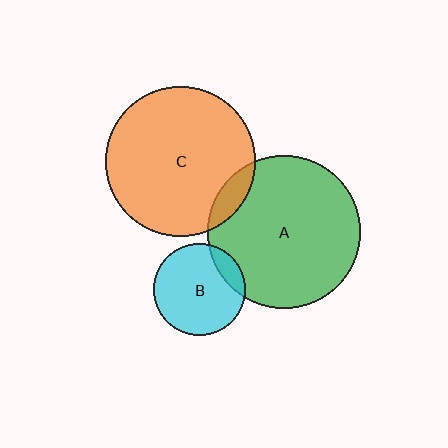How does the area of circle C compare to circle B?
Approximately 2.7 times.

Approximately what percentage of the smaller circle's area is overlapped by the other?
Approximately 10%.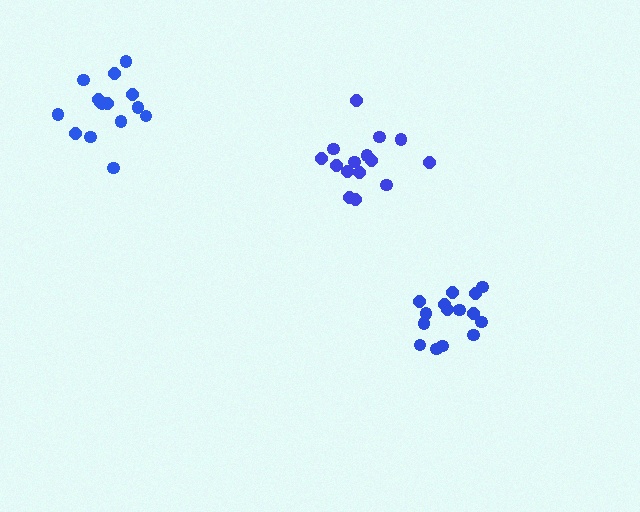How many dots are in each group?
Group 1: 15 dots, Group 2: 15 dots, Group 3: 15 dots (45 total).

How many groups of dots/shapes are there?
There are 3 groups.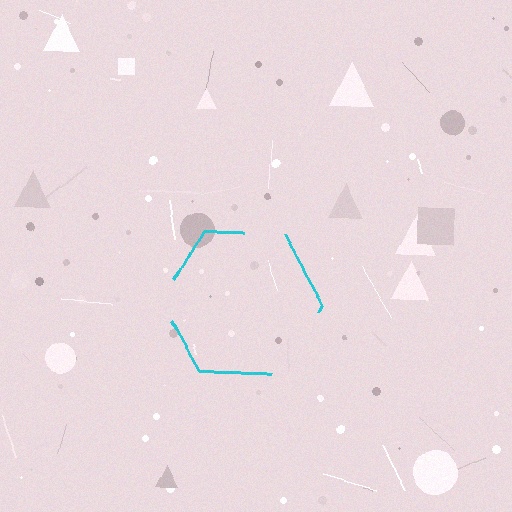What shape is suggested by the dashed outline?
The dashed outline suggests a hexagon.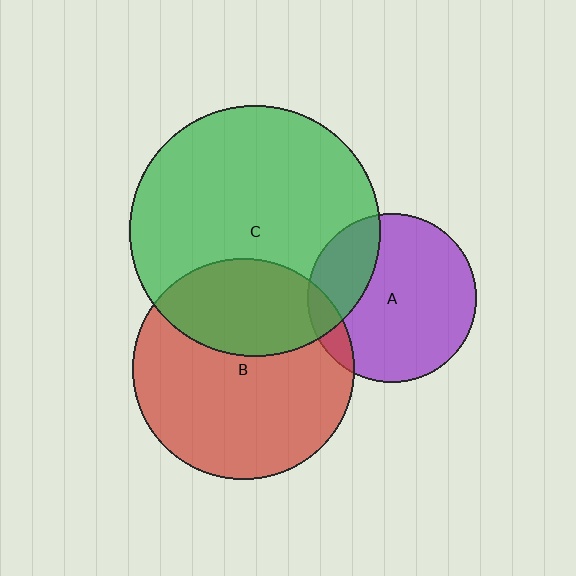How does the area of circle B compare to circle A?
Approximately 1.7 times.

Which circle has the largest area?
Circle C (green).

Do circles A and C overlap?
Yes.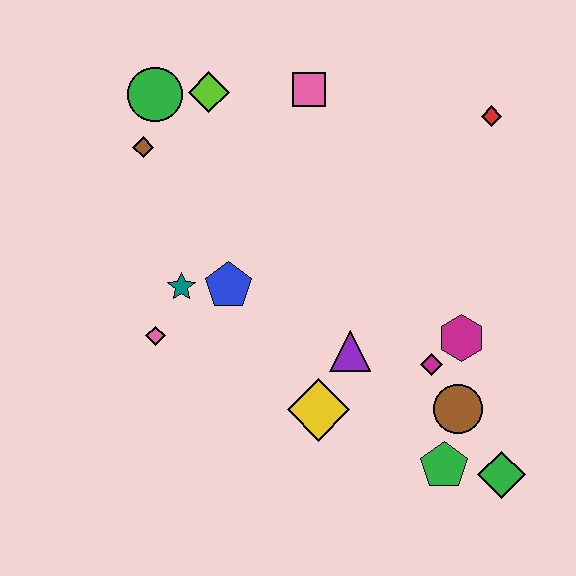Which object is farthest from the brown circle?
The green circle is farthest from the brown circle.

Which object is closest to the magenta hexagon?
The magenta diamond is closest to the magenta hexagon.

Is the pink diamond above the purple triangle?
Yes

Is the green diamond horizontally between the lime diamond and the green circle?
No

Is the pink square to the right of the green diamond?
No